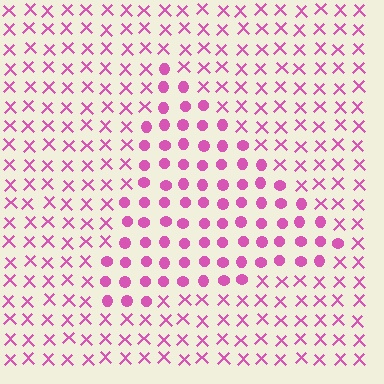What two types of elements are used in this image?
The image uses circles inside the triangle region and X marks outside it.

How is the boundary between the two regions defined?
The boundary is defined by a change in element shape: circles inside vs. X marks outside. All elements share the same color and spacing.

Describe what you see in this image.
The image is filled with small pink elements arranged in a uniform grid. A triangle-shaped region contains circles, while the surrounding area contains X marks. The boundary is defined purely by the change in element shape.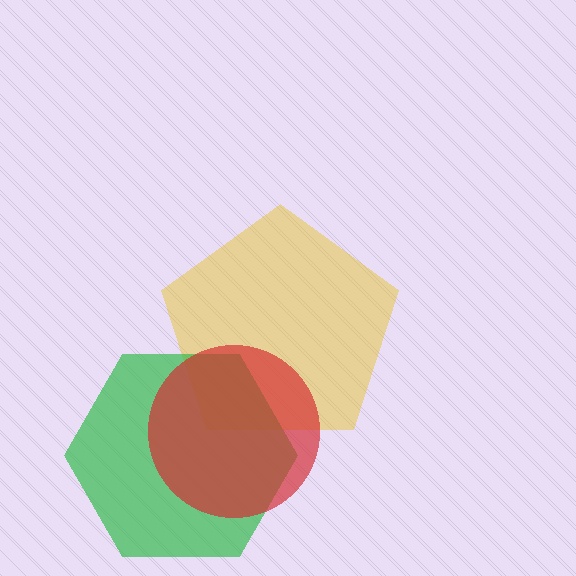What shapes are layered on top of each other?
The layered shapes are: a yellow pentagon, a green hexagon, a red circle.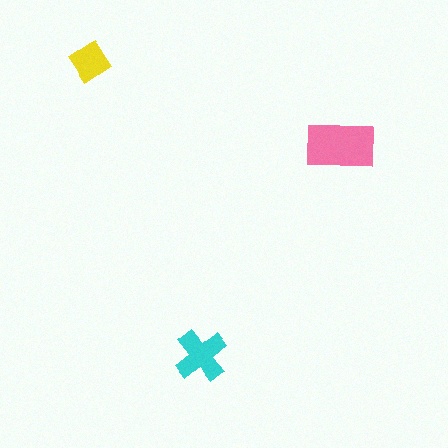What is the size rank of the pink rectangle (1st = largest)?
1st.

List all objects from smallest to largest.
The yellow diamond, the cyan cross, the pink rectangle.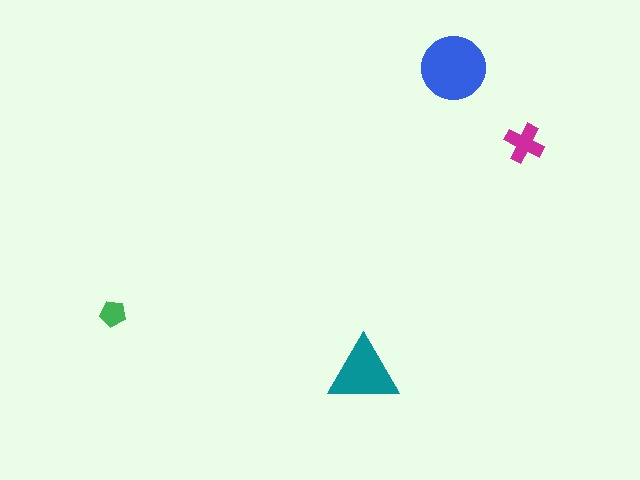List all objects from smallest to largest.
The green pentagon, the magenta cross, the teal triangle, the blue circle.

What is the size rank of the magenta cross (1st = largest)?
3rd.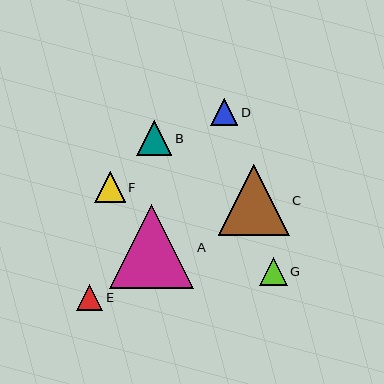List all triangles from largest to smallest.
From largest to smallest: A, C, B, F, G, D, E.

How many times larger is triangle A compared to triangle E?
Triangle A is approximately 3.2 times the size of triangle E.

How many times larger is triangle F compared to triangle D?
Triangle F is approximately 1.1 times the size of triangle D.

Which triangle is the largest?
Triangle A is the largest with a size of approximately 84 pixels.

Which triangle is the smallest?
Triangle E is the smallest with a size of approximately 26 pixels.